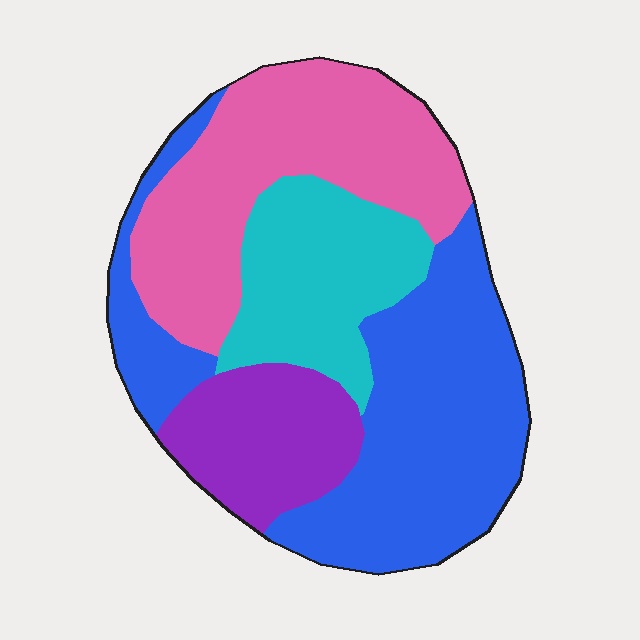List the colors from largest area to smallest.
From largest to smallest: blue, pink, cyan, purple.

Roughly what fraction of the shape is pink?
Pink covers roughly 30% of the shape.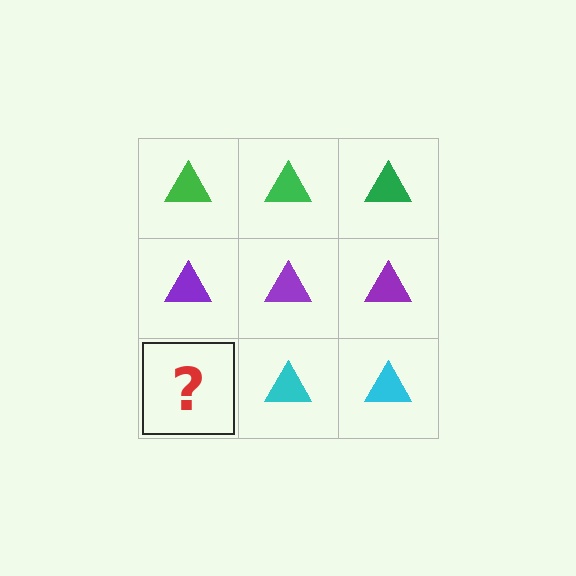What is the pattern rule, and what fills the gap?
The rule is that each row has a consistent color. The gap should be filled with a cyan triangle.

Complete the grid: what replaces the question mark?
The question mark should be replaced with a cyan triangle.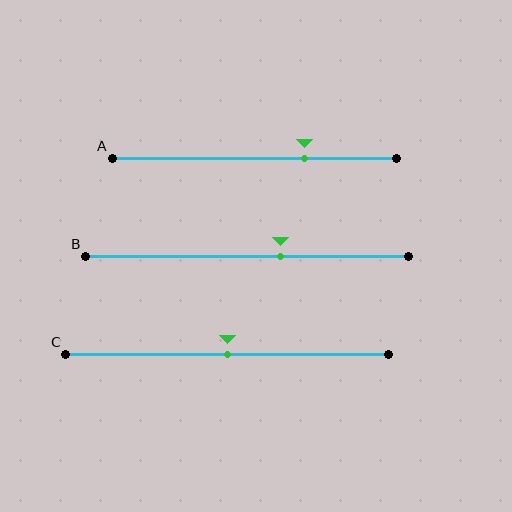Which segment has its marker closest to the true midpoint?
Segment C has its marker closest to the true midpoint.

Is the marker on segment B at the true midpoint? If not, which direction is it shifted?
No, the marker on segment B is shifted to the right by about 10% of the segment length.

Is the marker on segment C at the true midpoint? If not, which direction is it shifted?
Yes, the marker on segment C is at the true midpoint.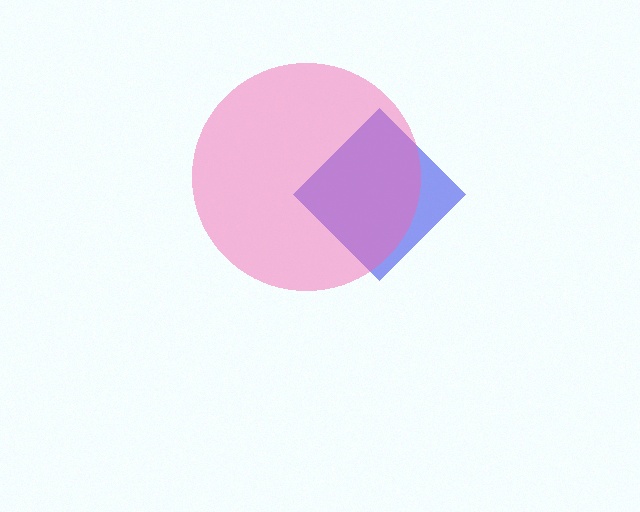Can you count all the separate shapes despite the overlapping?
Yes, there are 2 separate shapes.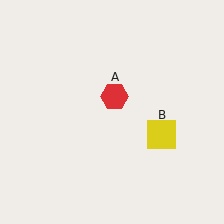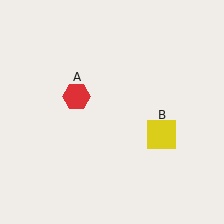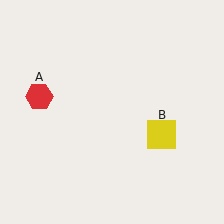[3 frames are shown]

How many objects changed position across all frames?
1 object changed position: red hexagon (object A).